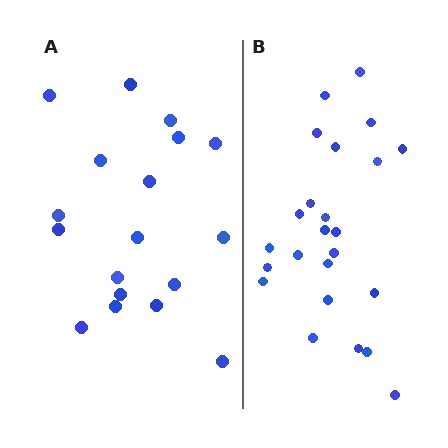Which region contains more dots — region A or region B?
Region B (the right region) has more dots.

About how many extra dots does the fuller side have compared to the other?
Region B has about 6 more dots than region A.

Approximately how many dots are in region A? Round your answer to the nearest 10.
About 20 dots. (The exact count is 18, which rounds to 20.)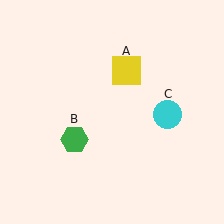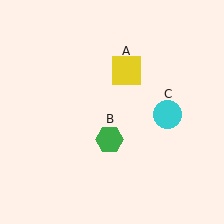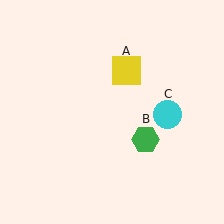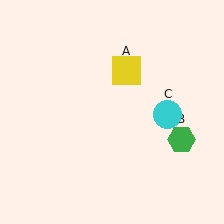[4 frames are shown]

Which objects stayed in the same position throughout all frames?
Yellow square (object A) and cyan circle (object C) remained stationary.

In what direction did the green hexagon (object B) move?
The green hexagon (object B) moved right.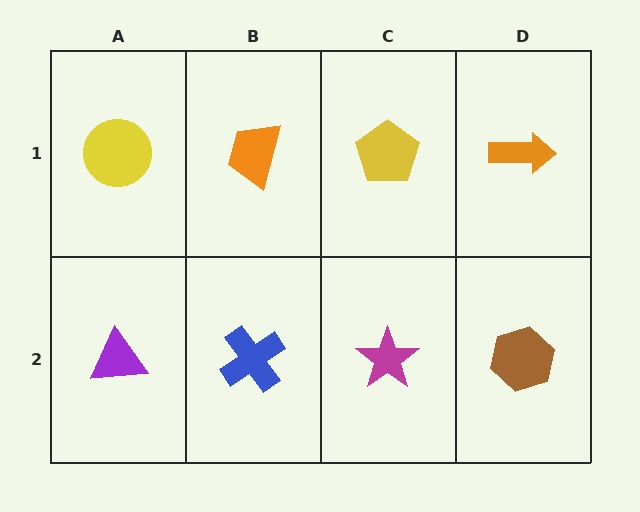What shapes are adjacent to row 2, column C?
A yellow pentagon (row 1, column C), a blue cross (row 2, column B), a brown hexagon (row 2, column D).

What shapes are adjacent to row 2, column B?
An orange trapezoid (row 1, column B), a purple triangle (row 2, column A), a magenta star (row 2, column C).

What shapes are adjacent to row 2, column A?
A yellow circle (row 1, column A), a blue cross (row 2, column B).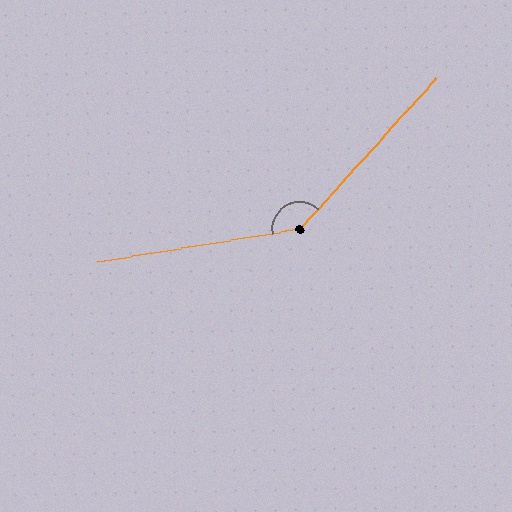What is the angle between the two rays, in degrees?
Approximately 141 degrees.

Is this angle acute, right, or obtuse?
It is obtuse.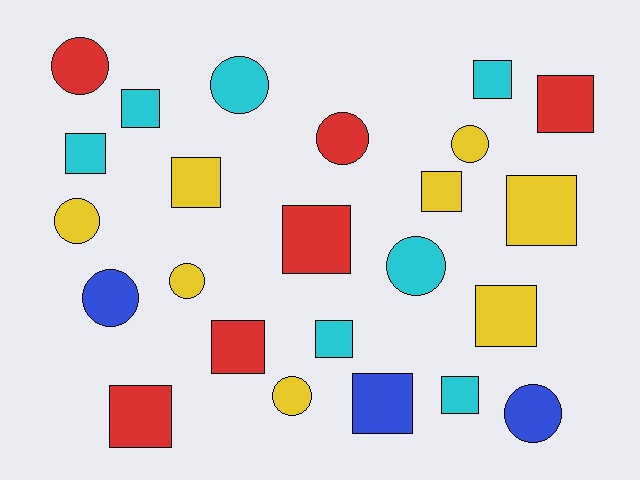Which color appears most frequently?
Yellow, with 8 objects.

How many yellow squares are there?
There are 4 yellow squares.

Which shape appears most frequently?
Square, with 14 objects.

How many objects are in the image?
There are 24 objects.